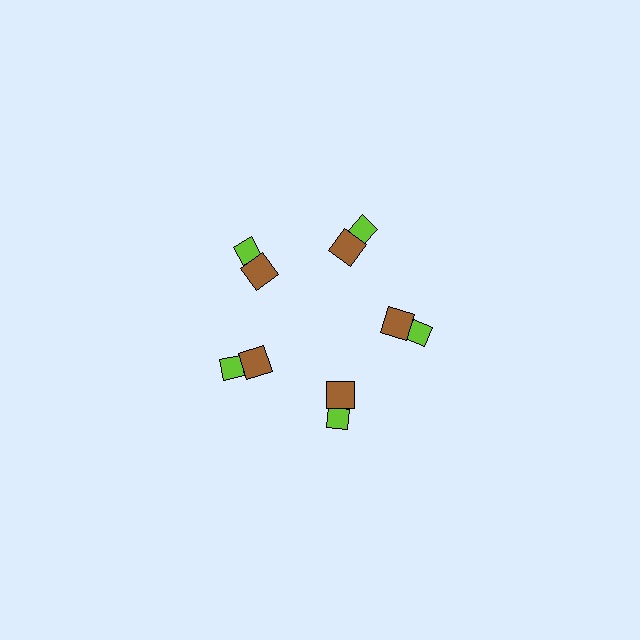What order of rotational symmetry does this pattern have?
This pattern has 5-fold rotational symmetry.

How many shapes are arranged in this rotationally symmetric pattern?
There are 10 shapes, arranged in 5 groups of 2.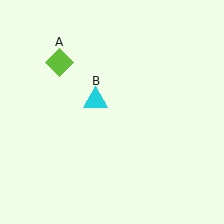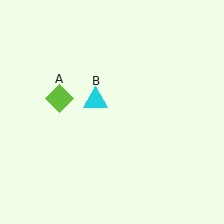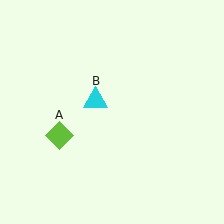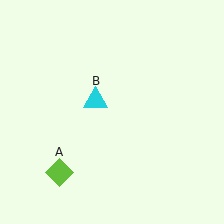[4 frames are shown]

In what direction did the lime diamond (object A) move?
The lime diamond (object A) moved down.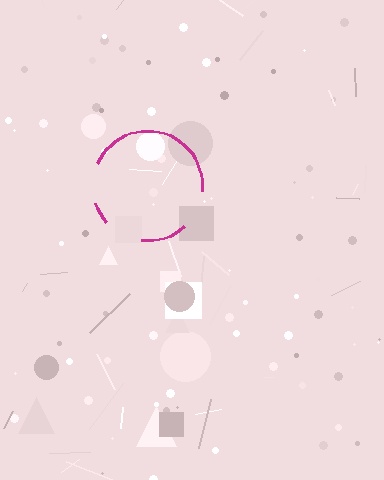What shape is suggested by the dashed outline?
The dashed outline suggests a circle.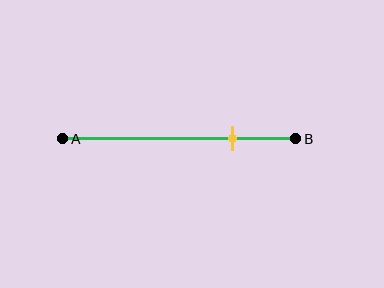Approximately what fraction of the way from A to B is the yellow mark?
The yellow mark is approximately 75% of the way from A to B.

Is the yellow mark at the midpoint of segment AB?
No, the mark is at about 75% from A, not at the 50% midpoint.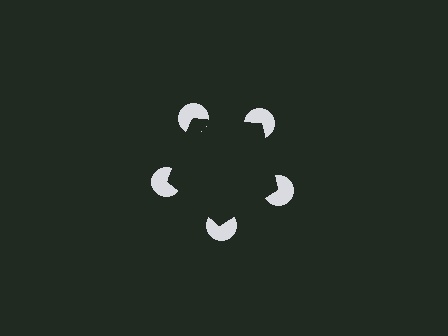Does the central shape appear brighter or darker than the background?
It typically appears slightly darker than the background, even though no actual brightness change is drawn.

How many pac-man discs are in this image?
There are 5 — one at each vertex of the illusory pentagon.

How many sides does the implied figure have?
5 sides.